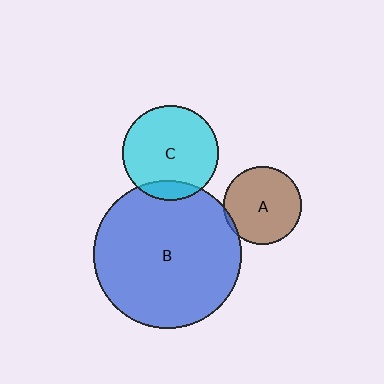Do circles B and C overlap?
Yes.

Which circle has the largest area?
Circle B (blue).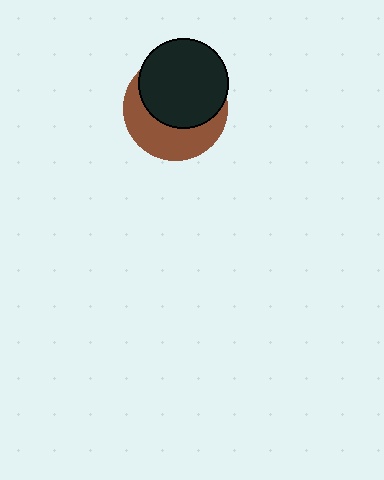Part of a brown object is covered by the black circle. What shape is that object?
It is a circle.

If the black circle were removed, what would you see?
You would see the complete brown circle.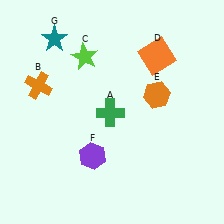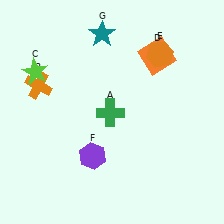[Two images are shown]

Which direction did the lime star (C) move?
The lime star (C) moved left.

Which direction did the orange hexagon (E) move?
The orange hexagon (E) moved up.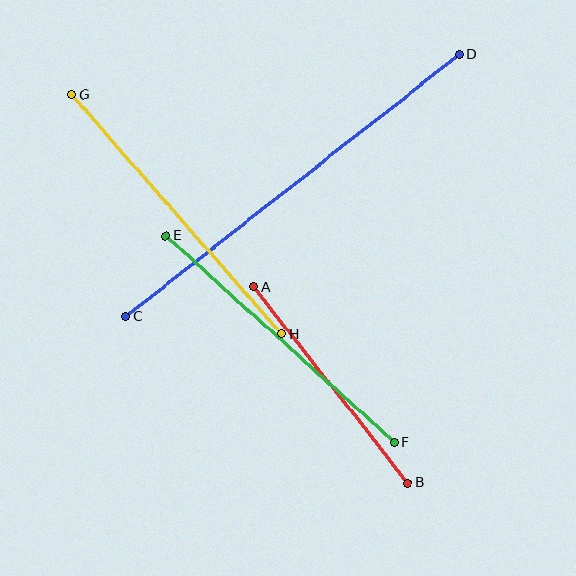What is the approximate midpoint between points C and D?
The midpoint is at approximately (293, 185) pixels.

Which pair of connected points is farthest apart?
Points C and D are farthest apart.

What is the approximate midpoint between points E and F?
The midpoint is at approximately (280, 339) pixels.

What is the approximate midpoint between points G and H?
The midpoint is at approximately (176, 214) pixels.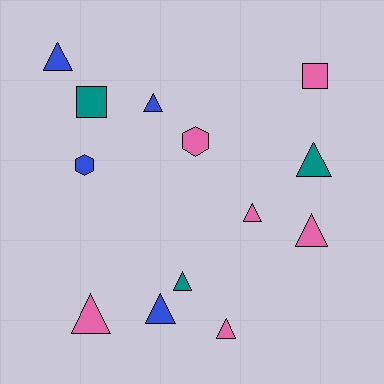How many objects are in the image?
There are 13 objects.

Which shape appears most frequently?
Triangle, with 9 objects.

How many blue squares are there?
There are no blue squares.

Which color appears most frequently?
Pink, with 6 objects.